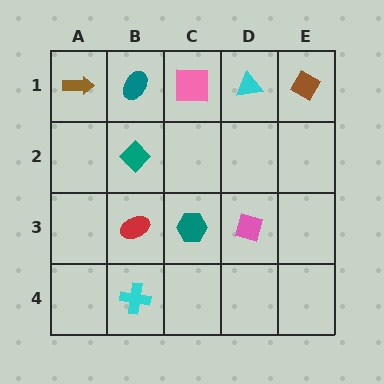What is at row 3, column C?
A teal hexagon.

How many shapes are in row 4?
1 shape.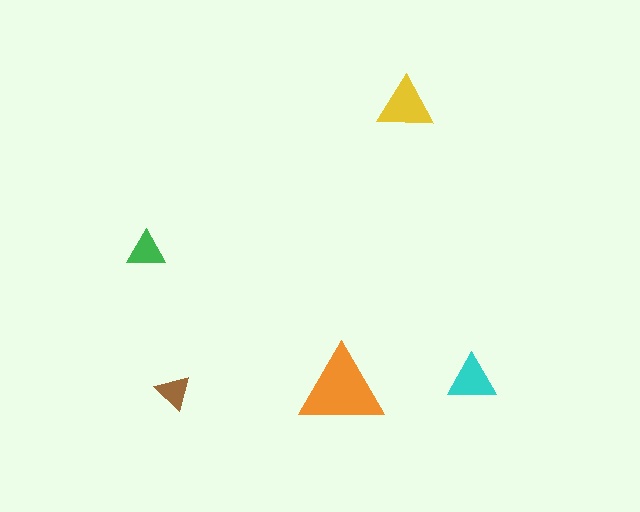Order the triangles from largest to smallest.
the orange one, the yellow one, the cyan one, the green one, the brown one.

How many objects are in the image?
There are 5 objects in the image.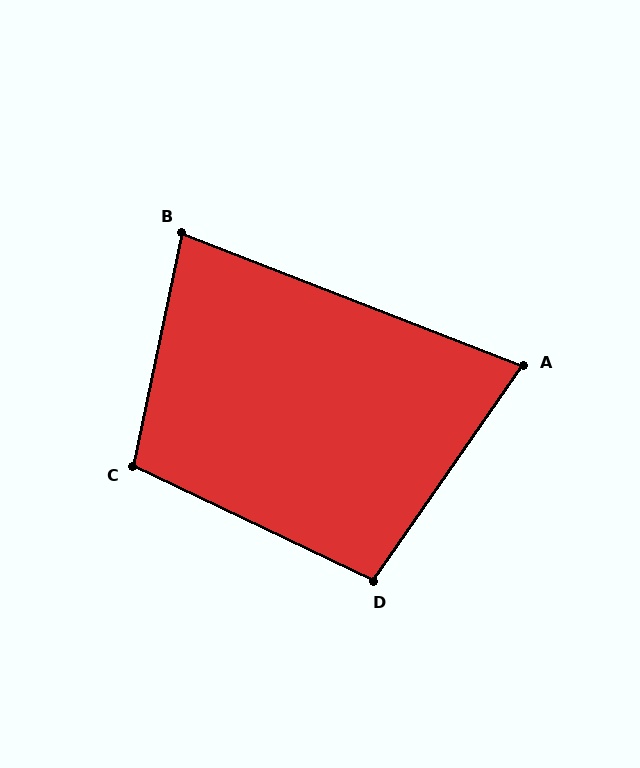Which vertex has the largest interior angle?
C, at approximately 104 degrees.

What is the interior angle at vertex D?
Approximately 99 degrees (obtuse).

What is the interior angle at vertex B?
Approximately 81 degrees (acute).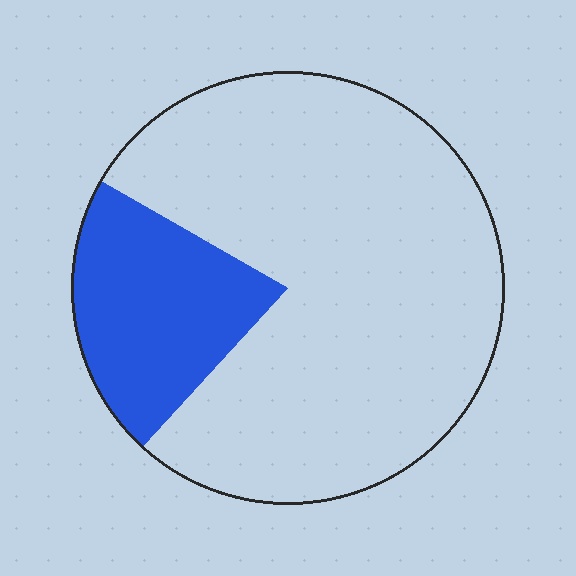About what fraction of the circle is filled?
About one fifth (1/5).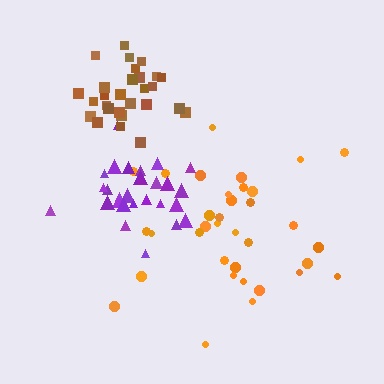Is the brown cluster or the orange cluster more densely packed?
Brown.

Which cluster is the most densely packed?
Brown.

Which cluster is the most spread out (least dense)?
Orange.